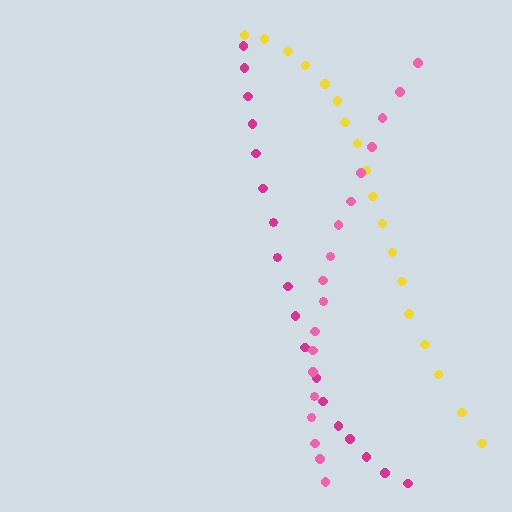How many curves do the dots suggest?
There are 3 distinct paths.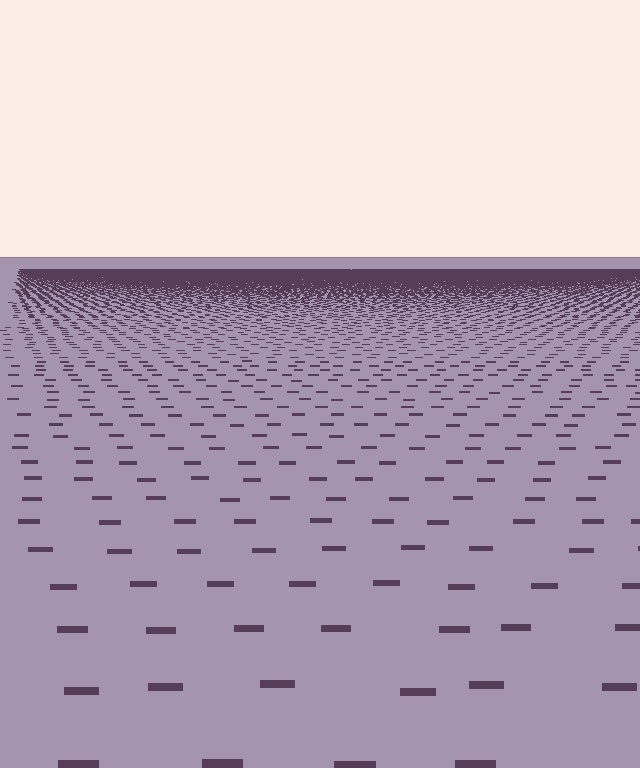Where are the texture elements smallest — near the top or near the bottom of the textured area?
Near the top.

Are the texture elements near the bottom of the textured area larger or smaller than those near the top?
Larger. Near the bottom, elements are closer to the viewer and appear at a bigger on-screen size.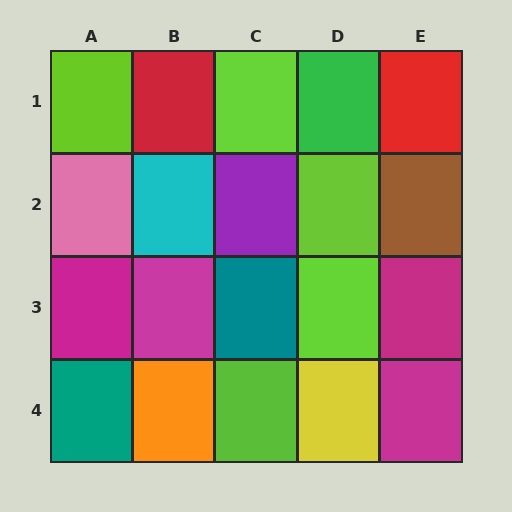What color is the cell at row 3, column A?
Magenta.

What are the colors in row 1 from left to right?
Lime, red, lime, green, red.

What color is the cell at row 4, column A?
Teal.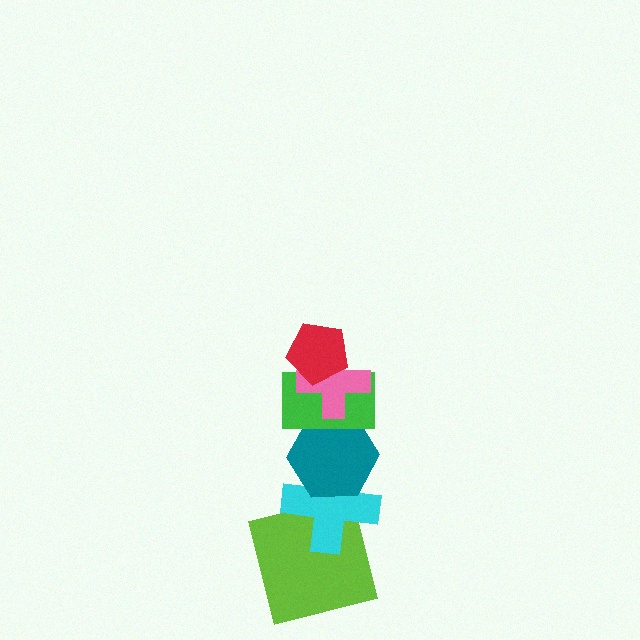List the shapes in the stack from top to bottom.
From top to bottom: the red pentagon, the pink cross, the green rectangle, the teal hexagon, the cyan cross, the lime square.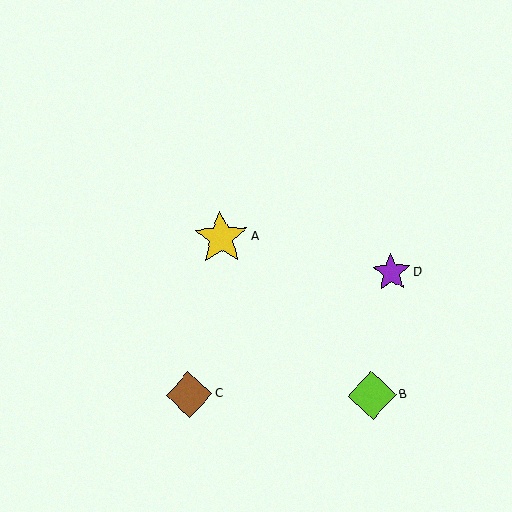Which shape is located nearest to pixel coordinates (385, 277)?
The purple star (labeled D) at (391, 273) is nearest to that location.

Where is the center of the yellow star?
The center of the yellow star is at (221, 238).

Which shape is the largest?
The yellow star (labeled A) is the largest.